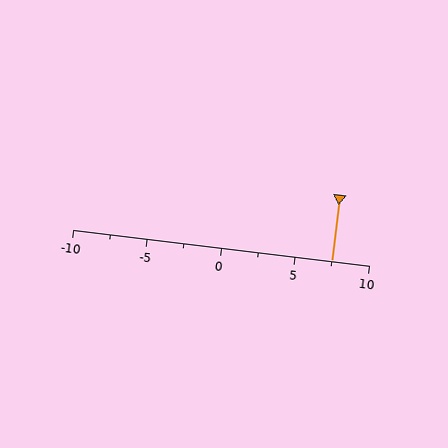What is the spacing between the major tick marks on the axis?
The major ticks are spaced 5 apart.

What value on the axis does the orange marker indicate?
The marker indicates approximately 7.5.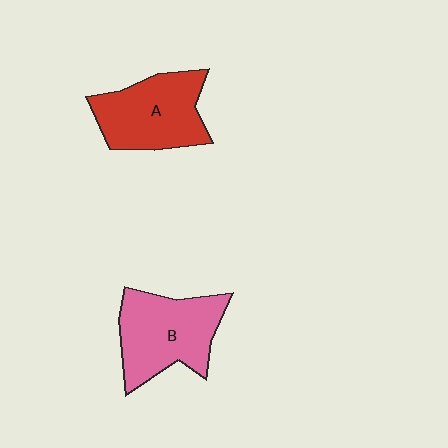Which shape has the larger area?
Shape B (pink).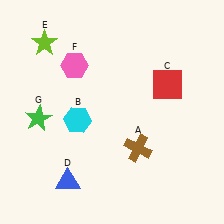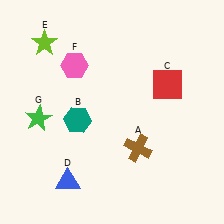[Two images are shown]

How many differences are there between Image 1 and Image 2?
There is 1 difference between the two images.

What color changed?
The hexagon (B) changed from cyan in Image 1 to teal in Image 2.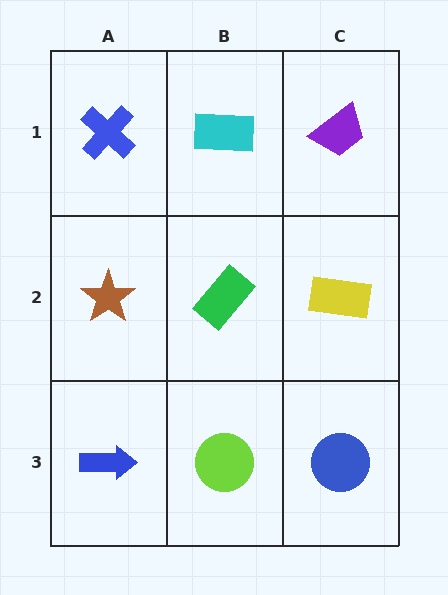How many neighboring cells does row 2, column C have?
3.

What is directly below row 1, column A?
A brown star.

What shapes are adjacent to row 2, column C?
A purple trapezoid (row 1, column C), a blue circle (row 3, column C), a green rectangle (row 2, column B).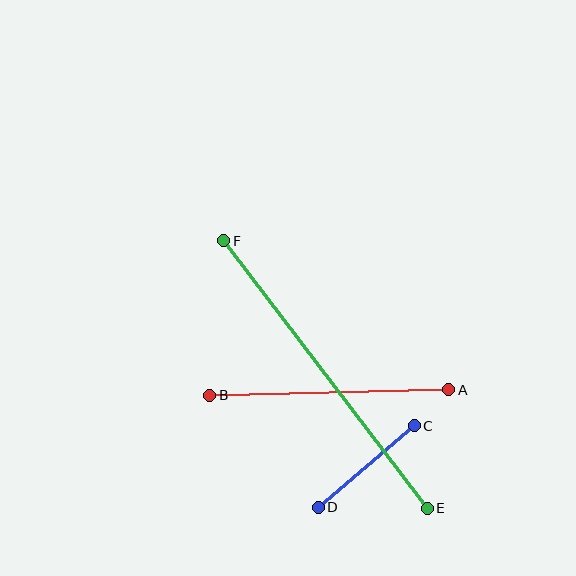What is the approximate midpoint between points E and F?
The midpoint is at approximately (326, 374) pixels.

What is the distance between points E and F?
The distance is approximately 336 pixels.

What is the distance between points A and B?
The distance is approximately 239 pixels.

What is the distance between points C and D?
The distance is approximately 126 pixels.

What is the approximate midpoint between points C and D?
The midpoint is at approximately (366, 467) pixels.